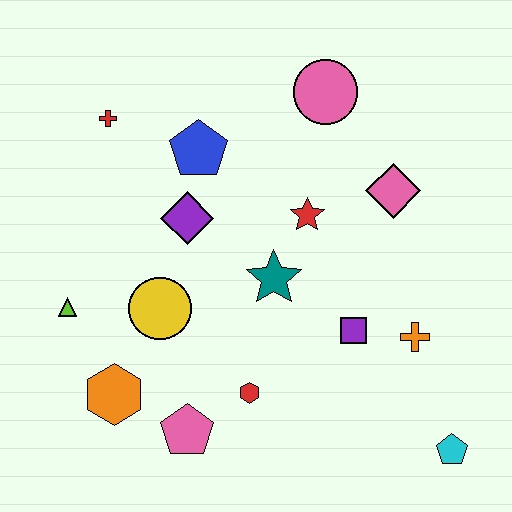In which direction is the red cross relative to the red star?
The red cross is to the left of the red star.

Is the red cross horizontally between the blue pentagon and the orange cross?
No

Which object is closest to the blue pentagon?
The purple diamond is closest to the blue pentagon.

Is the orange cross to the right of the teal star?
Yes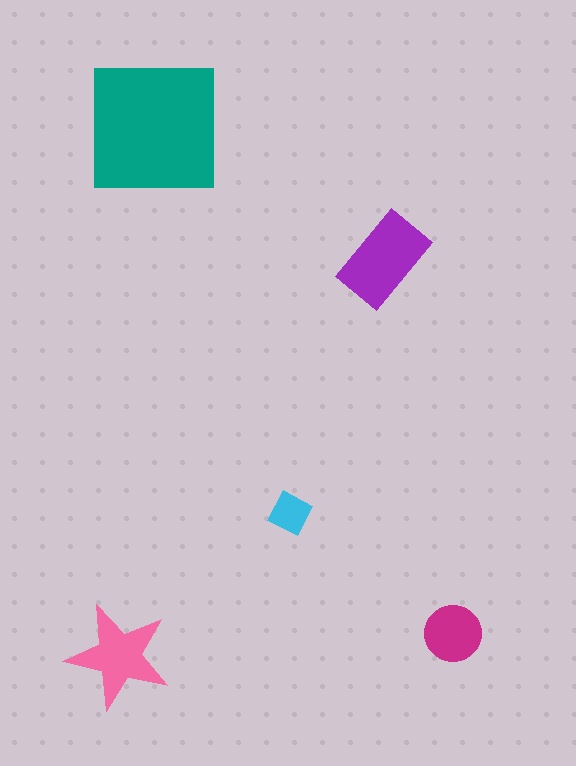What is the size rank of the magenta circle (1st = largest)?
4th.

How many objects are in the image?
There are 5 objects in the image.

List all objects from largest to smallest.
The teal square, the purple rectangle, the pink star, the magenta circle, the cyan diamond.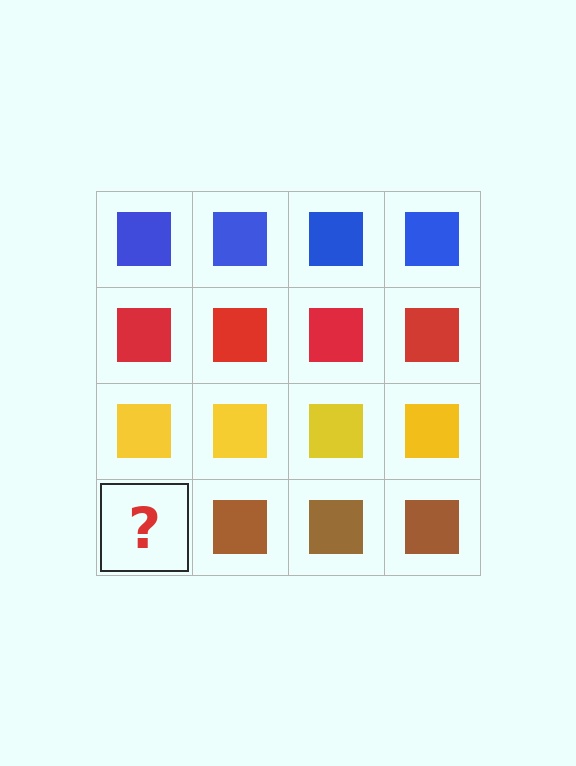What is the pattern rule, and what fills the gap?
The rule is that each row has a consistent color. The gap should be filled with a brown square.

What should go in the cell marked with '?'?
The missing cell should contain a brown square.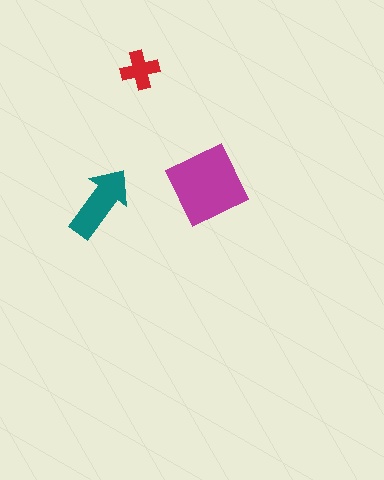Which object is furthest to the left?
The teal arrow is leftmost.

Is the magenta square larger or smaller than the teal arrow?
Larger.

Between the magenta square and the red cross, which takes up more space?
The magenta square.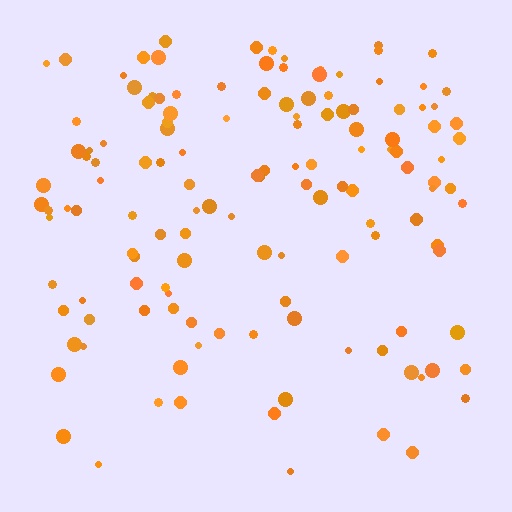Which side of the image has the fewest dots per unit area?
The bottom.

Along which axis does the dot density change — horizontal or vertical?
Vertical.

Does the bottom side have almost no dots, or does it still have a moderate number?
Still a moderate number, just noticeably fewer than the top.